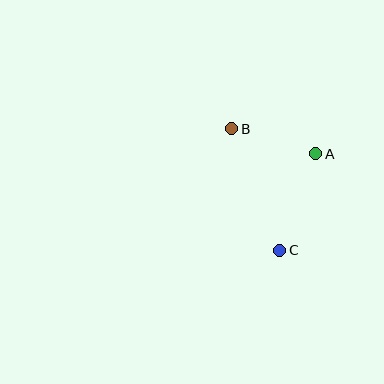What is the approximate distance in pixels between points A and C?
The distance between A and C is approximately 103 pixels.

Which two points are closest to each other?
Points A and B are closest to each other.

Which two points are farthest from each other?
Points B and C are farthest from each other.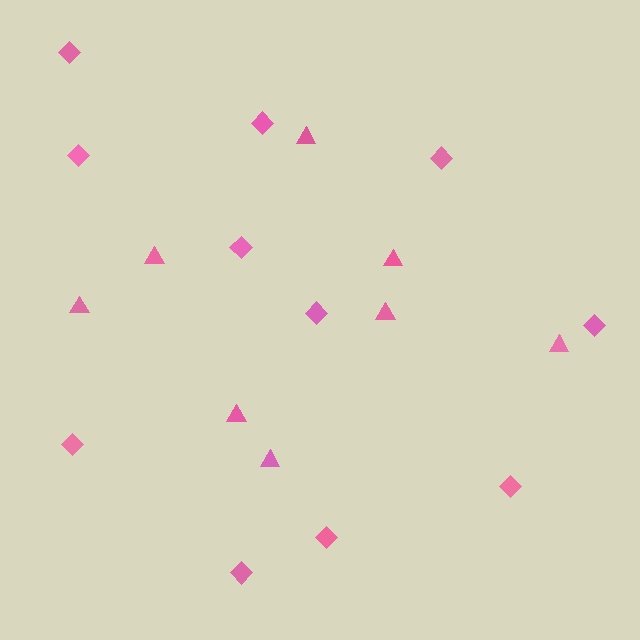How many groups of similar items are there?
There are 2 groups: one group of triangles (8) and one group of diamonds (11).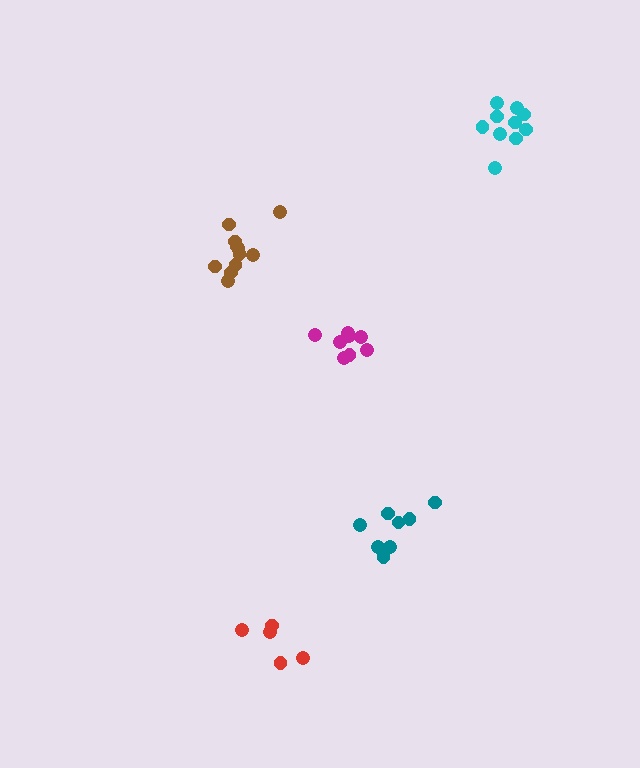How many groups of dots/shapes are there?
There are 5 groups.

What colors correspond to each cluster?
The clusters are colored: red, cyan, brown, magenta, teal.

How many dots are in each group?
Group 1: 5 dots, Group 2: 10 dots, Group 3: 11 dots, Group 4: 8 dots, Group 5: 8 dots (42 total).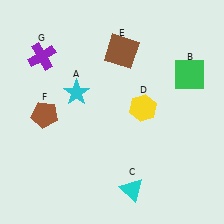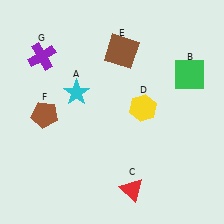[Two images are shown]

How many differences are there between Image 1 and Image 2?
There is 1 difference between the two images.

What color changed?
The triangle (C) changed from cyan in Image 1 to red in Image 2.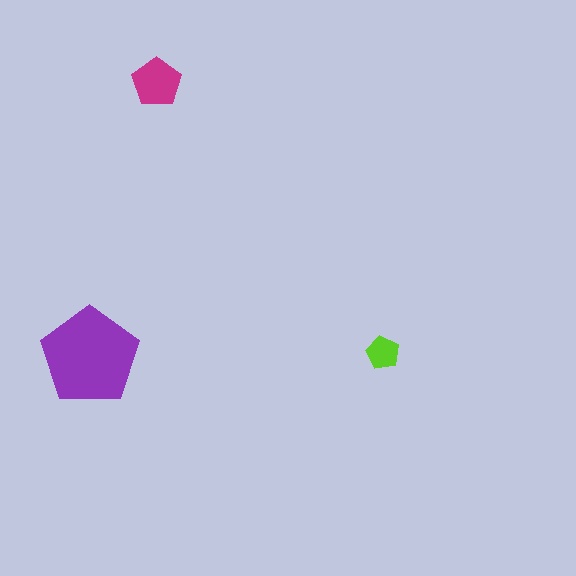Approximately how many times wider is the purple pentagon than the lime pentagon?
About 3 times wider.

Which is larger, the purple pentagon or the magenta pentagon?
The purple one.